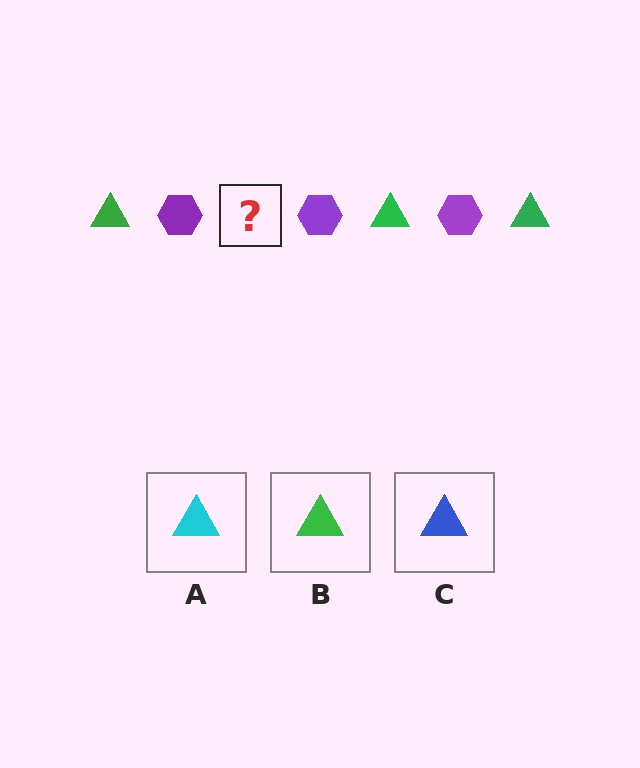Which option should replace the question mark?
Option B.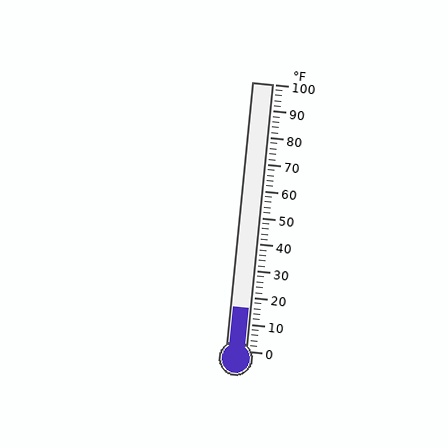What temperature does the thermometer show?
The thermometer shows approximately 16°F.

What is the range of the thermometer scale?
The thermometer scale ranges from 0°F to 100°F.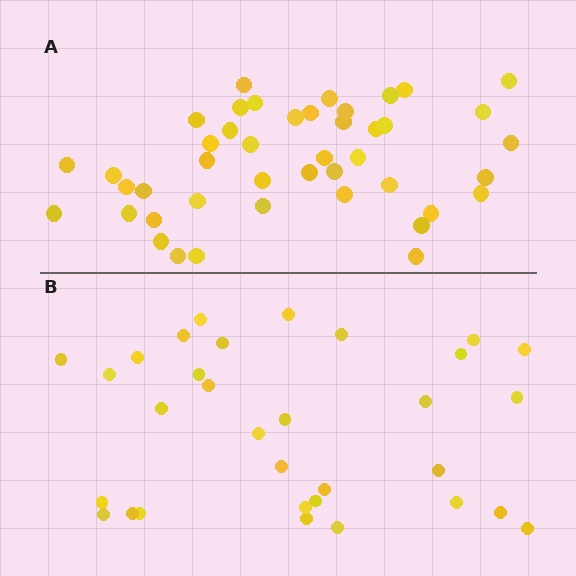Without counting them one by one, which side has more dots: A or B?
Region A (the top region) has more dots.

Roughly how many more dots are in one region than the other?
Region A has roughly 12 or so more dots than region B.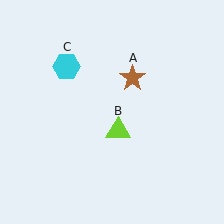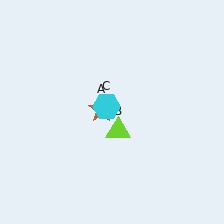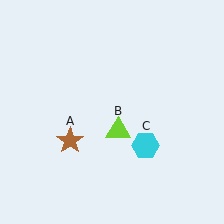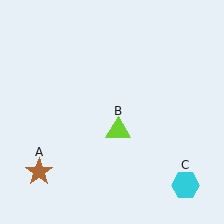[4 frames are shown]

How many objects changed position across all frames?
2 objects changed position: brown star (object A), cyan hexagon (object C).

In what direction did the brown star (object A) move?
The brown star (object A) moved down and to the left.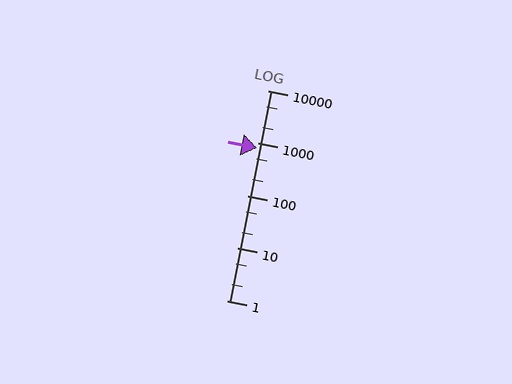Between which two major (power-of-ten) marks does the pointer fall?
The pointer is between 100 and 1000.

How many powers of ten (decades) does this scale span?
The scale spans 4 decades, from 1 to 10000.